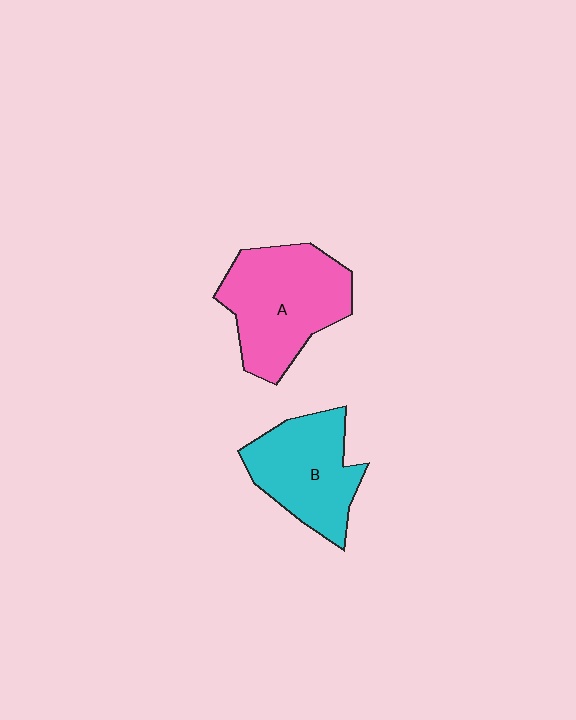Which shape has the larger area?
Shape A (pink).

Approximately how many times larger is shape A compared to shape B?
Approximately 1.2 times.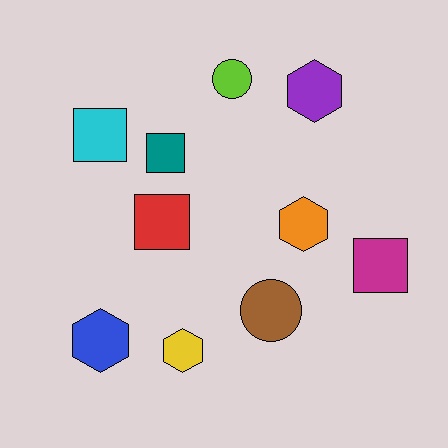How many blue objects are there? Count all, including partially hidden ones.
There is 1 blue object.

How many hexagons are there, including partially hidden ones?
There are 4 hexagons.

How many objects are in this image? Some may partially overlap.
There are 10 objects.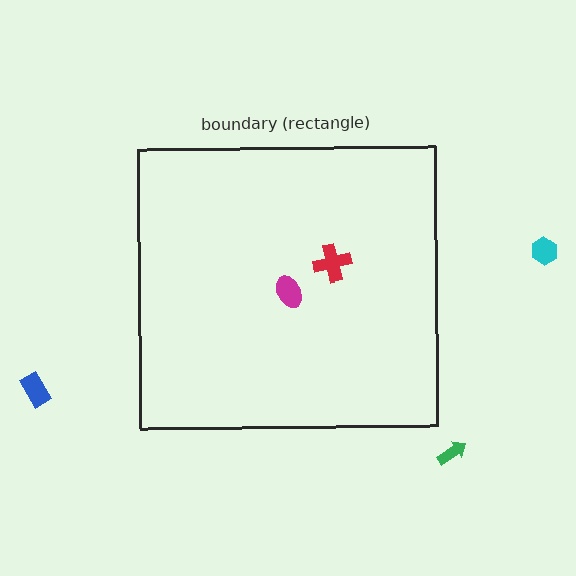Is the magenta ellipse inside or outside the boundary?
Inside.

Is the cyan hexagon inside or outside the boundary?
Outside.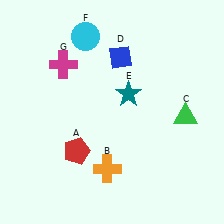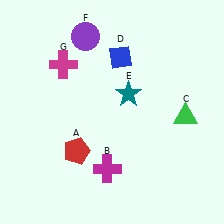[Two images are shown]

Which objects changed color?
B changed from orange to magenta. F changed from cyan to purple.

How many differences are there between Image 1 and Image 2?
There are 2 differences between the two images.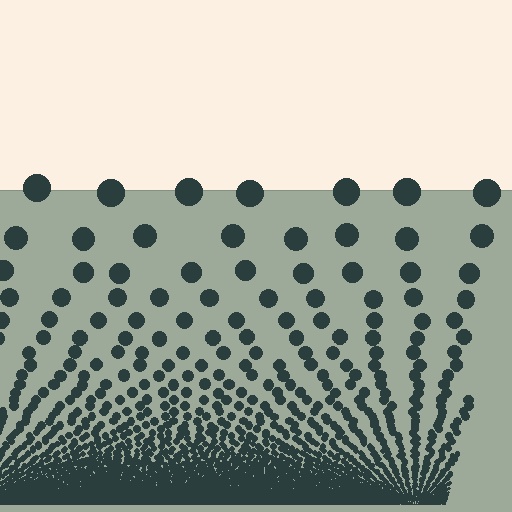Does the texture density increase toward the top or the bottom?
Density increases toward the bottom.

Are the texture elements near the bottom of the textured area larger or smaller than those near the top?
Smaller. The gradient is inverted — elements near the bottom are smaller and denser.